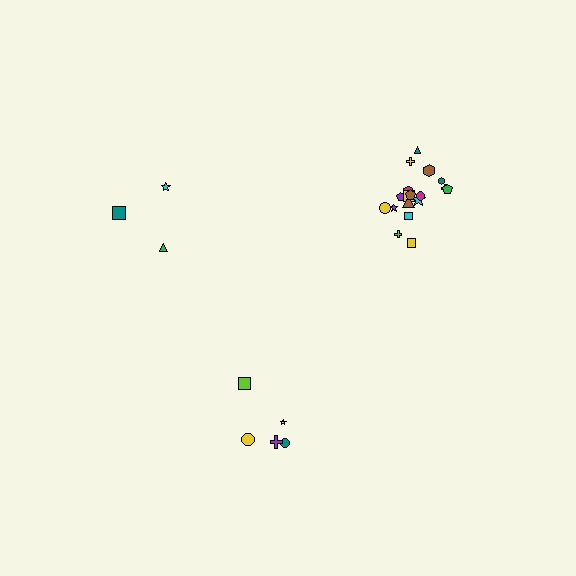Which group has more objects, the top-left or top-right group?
The top-right group.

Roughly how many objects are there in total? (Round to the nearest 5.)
Roughly 25 objects in total.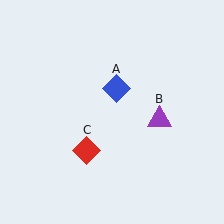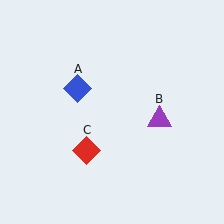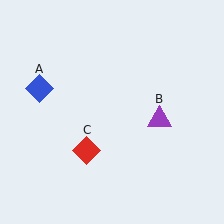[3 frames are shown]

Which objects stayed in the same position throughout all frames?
Purple triangle (object B) and red diamond (object C) remained stationary.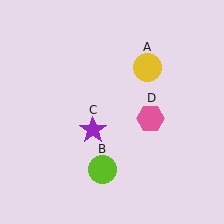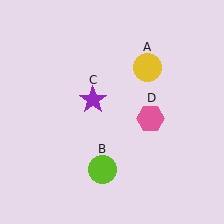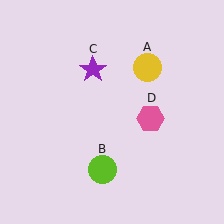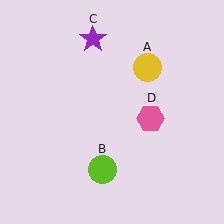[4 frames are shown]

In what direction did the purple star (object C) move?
The purple star (object C) moved up.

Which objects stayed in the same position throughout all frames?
Yellow circle (object A) and lime circle (object B) and pink hexagon (object D) remained stationary.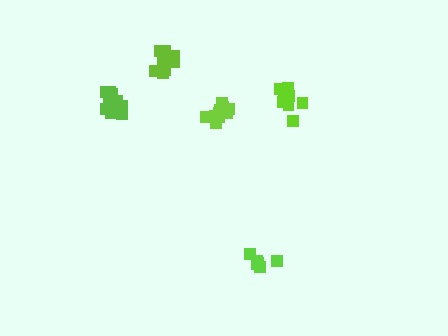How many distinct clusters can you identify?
There are 5 distinct clusters.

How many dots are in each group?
Group 1: 11 dots, Group 2: 6 dots, Group 3: 12 dots, Group 4: 12 dots, Group 5: 10 dots (51 total).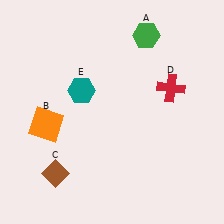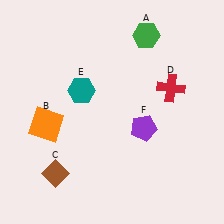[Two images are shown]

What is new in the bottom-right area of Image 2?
A purple pentagon (F) was added in the bottom-right area of Image 2.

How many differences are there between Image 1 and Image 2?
There is 1 difference between the two images.